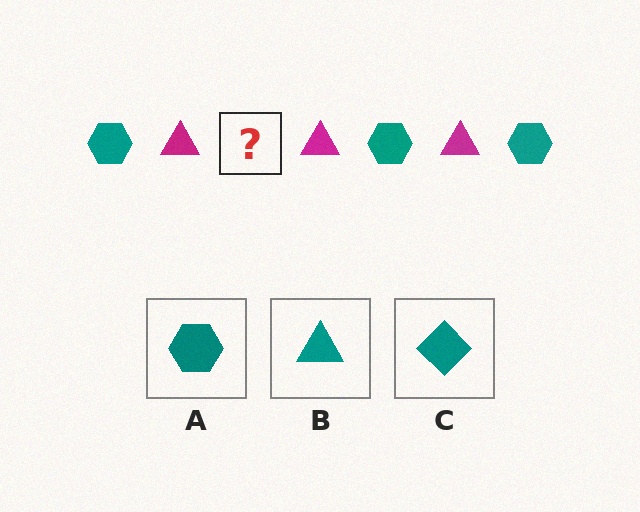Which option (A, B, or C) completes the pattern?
A.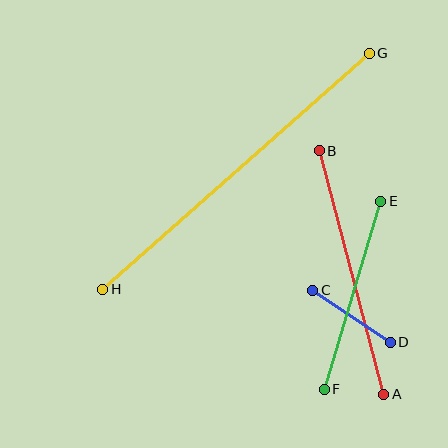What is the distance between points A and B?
The distance is approximately 252 pixels.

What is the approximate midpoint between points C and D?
The midpoint is at approximately (351, 316) pixels.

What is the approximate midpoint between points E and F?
The midpoint is at approximately (353, 295) pixels.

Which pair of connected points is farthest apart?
Points G and H are farthest apart.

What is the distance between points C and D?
The distance is approximately 93 pixels.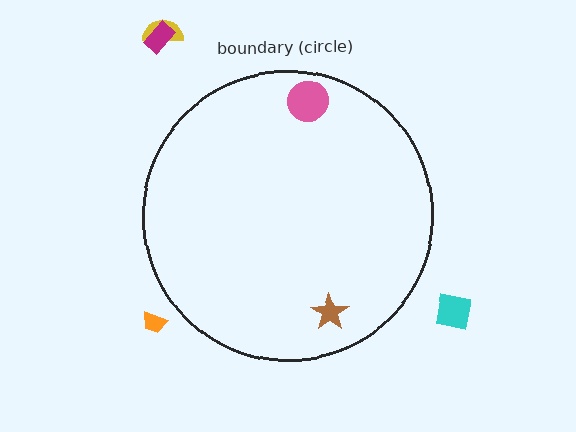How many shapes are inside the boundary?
2 inside, 4 outside.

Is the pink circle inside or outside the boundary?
Inside.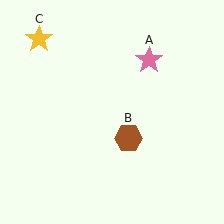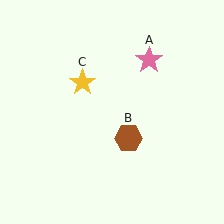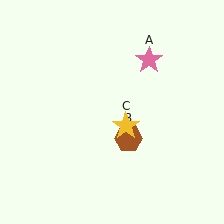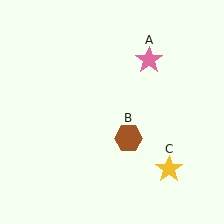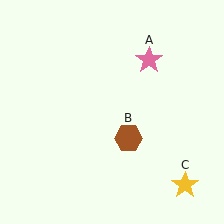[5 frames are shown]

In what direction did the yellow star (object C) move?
The yellow star (object C) moved down and to the right.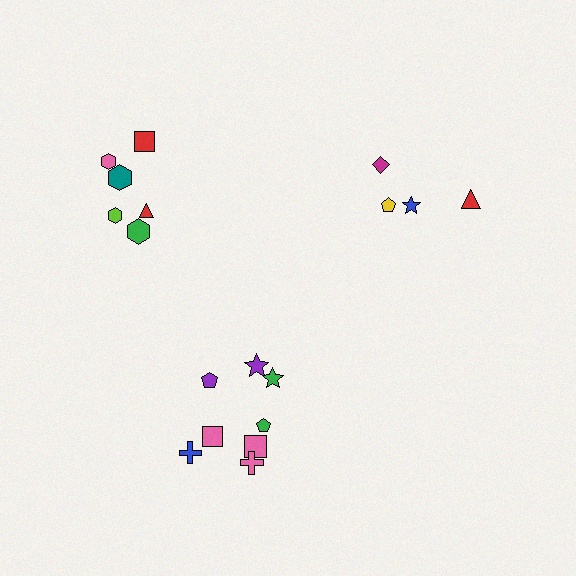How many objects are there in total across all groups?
There are 18 objects.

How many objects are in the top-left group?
There are 6 objects.